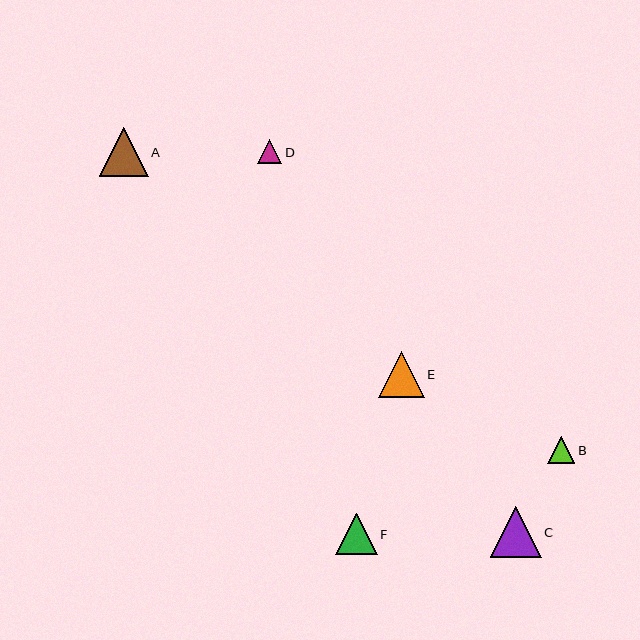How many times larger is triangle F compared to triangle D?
Triangle F is approximately 1.7 times the size of triangle D.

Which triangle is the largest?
Triangle C is the largest with a size of approximately 51 pixels.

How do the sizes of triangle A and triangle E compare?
Triangle A and triangle E are approximately the same size.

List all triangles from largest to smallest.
From largest to smallest: C, A, E, F, B, D.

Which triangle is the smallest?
Triangle D is the smallest with a size of approximately 24 pixels.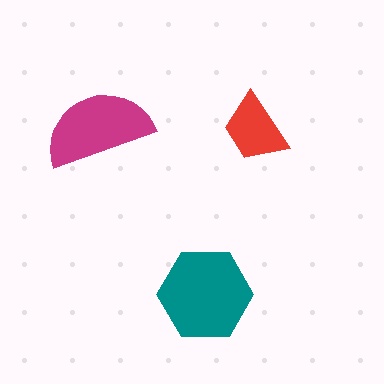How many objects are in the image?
There are 3 objects in the image.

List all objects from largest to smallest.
The teal hexagon, the magenta semicircle, the red trapezoid.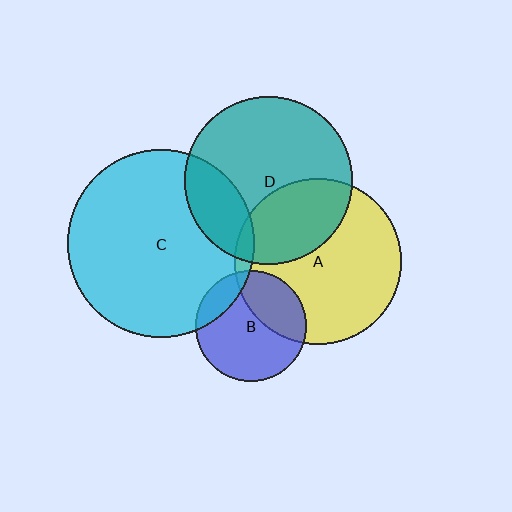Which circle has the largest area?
Circle C (cyan).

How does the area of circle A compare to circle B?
Approximately 2.2 times.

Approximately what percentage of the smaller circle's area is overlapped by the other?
Approximately 20%.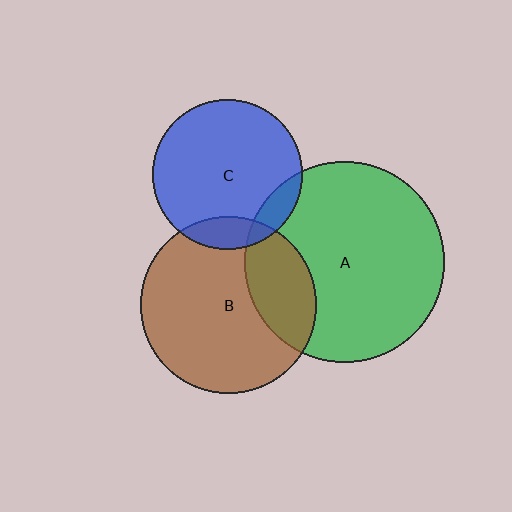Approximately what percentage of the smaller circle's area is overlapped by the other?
Approximately 10%.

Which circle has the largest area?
Circle A (green).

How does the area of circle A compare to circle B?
Approximately 1.3 times.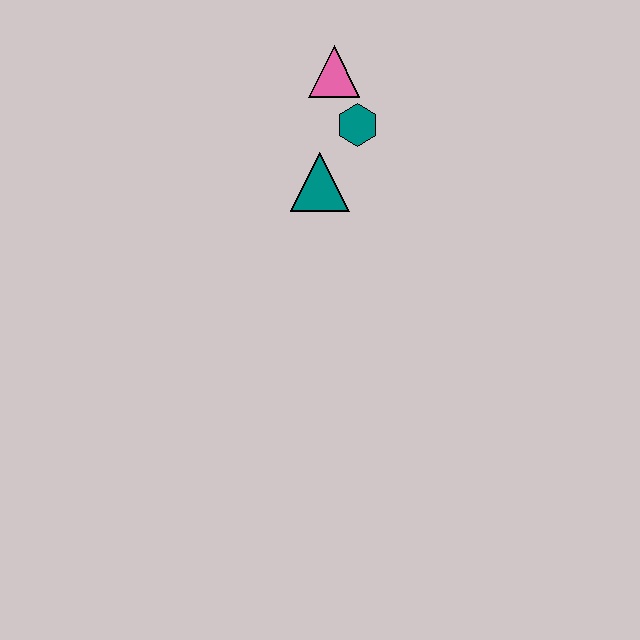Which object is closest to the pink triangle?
The teal hexagon is closest to the pink triangle.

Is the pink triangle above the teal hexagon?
Yes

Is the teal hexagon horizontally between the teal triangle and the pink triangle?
No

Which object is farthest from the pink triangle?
The teal triangle is farthest from the pink triangle.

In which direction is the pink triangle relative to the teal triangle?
The pink triangle is above the teal triangle.